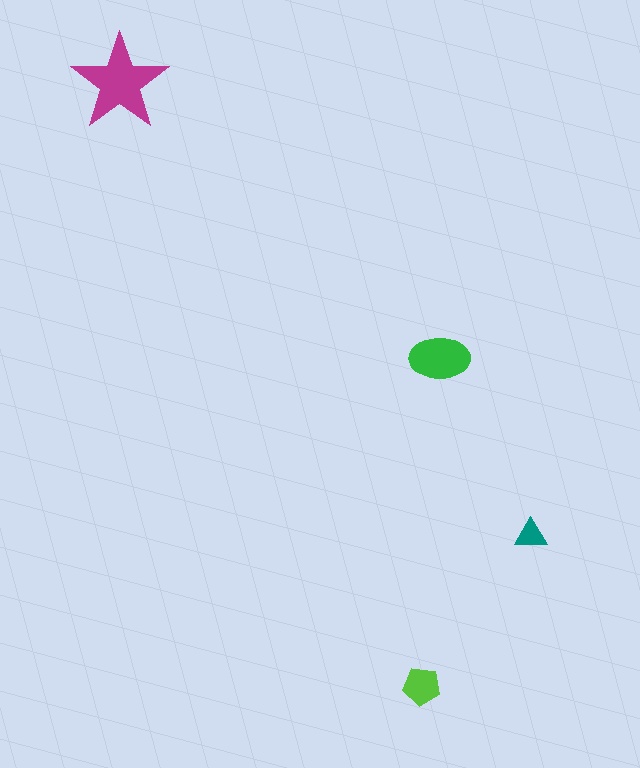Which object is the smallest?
The teal triangle.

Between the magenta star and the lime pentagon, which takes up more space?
The magenta star.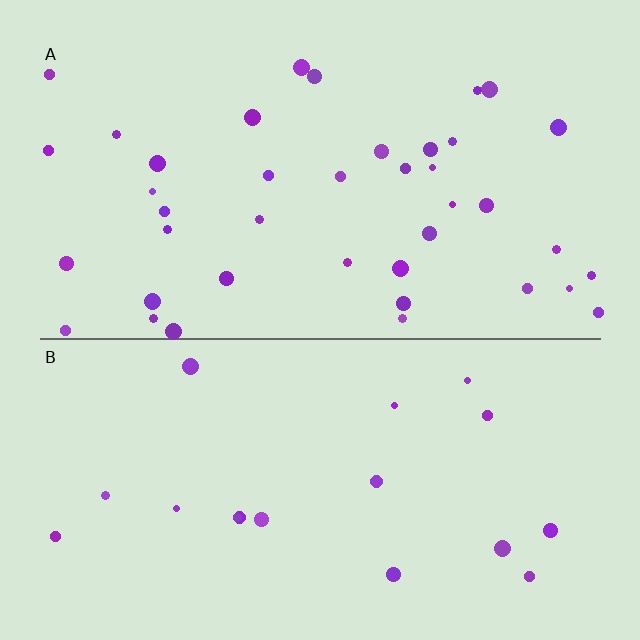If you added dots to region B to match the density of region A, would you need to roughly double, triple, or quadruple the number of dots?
Approximately double.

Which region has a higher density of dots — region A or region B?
A (the top).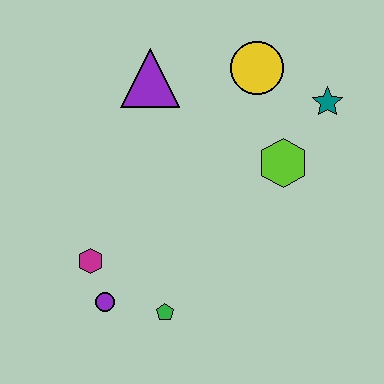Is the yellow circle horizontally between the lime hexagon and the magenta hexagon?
Yes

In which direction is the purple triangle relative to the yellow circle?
The purple triangle is to the left of the yellow circle.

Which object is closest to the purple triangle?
The yellow circle is closest to the purple triangle.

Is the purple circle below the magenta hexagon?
Yes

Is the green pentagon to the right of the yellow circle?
No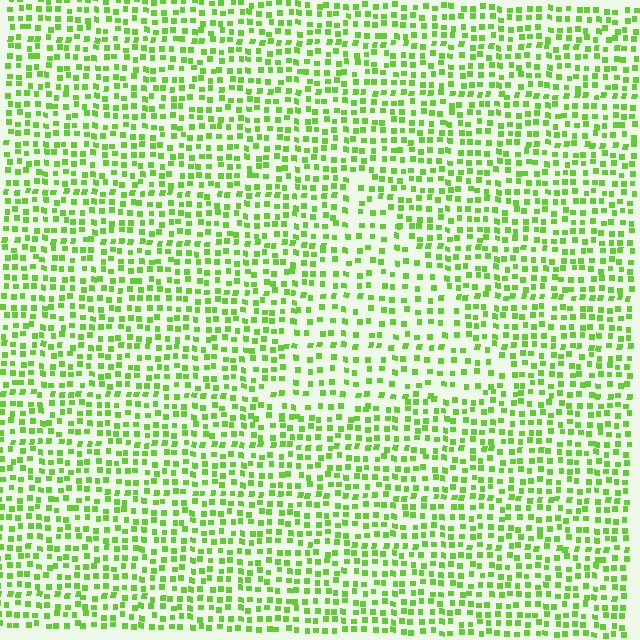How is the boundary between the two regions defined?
The boundary is defined by a change in element density (approximately 1.6x ratio). All elements are the same color, size, and shape.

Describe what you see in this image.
The image contains small lime elements arranged at two different densities. A triangle-shaped region is visible where the elements are less densely packed than the surrounding area.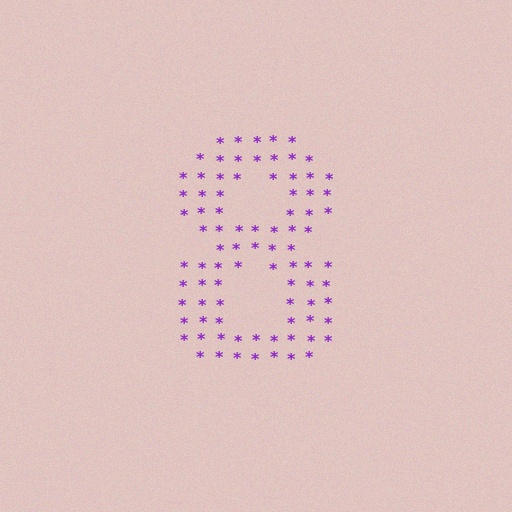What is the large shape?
The large shape is the digit 8.